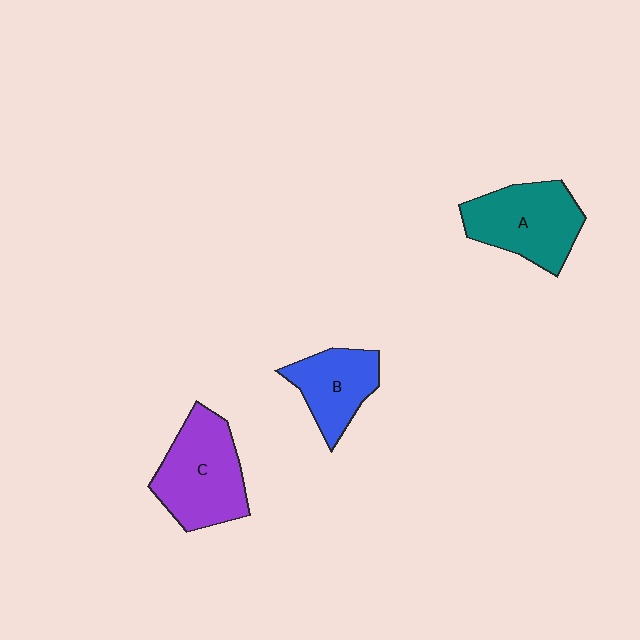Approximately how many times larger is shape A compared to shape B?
Approximately 1.4 times.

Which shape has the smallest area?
Shape B (blue).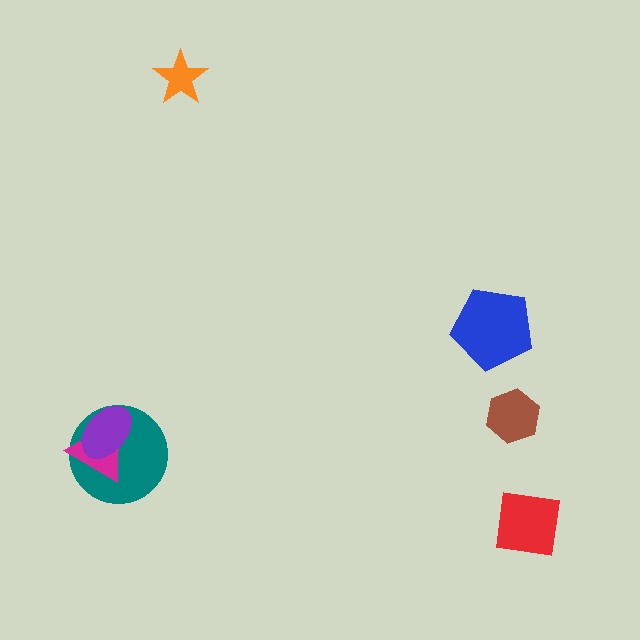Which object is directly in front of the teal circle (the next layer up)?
The magenta triangle is directly in front of the teal circle.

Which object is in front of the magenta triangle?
The purple ellipse is in front of the magenta triangle.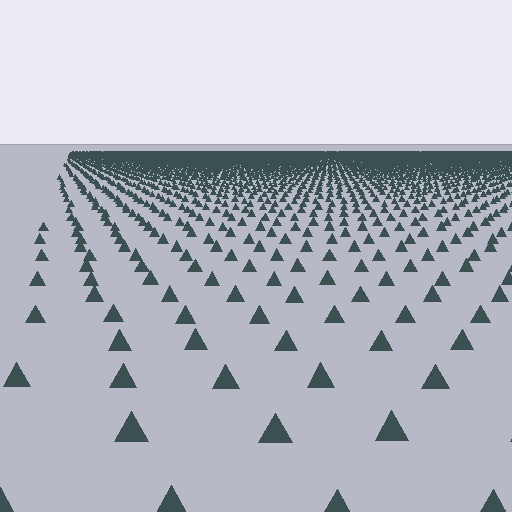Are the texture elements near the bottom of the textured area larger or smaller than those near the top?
Larger. Near the bottom, elements are closer to the viewer and appear at a bigger on-screen size.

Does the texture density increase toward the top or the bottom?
Density increases toward the top.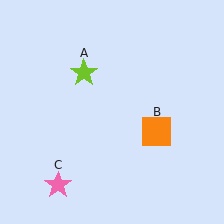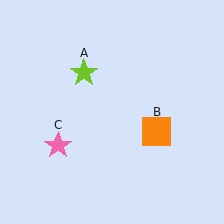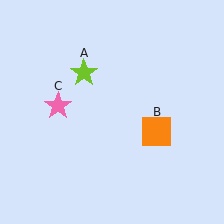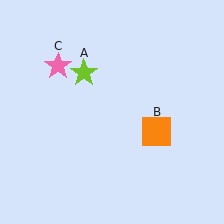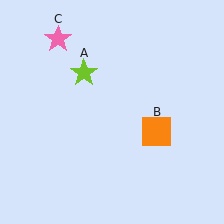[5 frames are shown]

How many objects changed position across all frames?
1 object changed position: pink star (object C).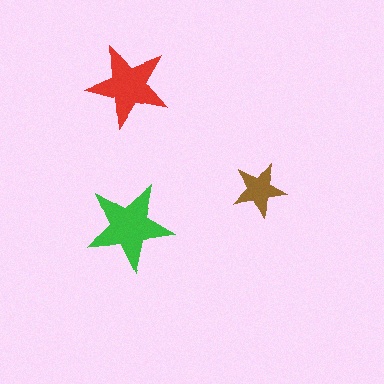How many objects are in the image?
There are 3 objects in the image.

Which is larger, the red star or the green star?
The green one.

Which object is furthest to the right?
The brown star is rightmost.